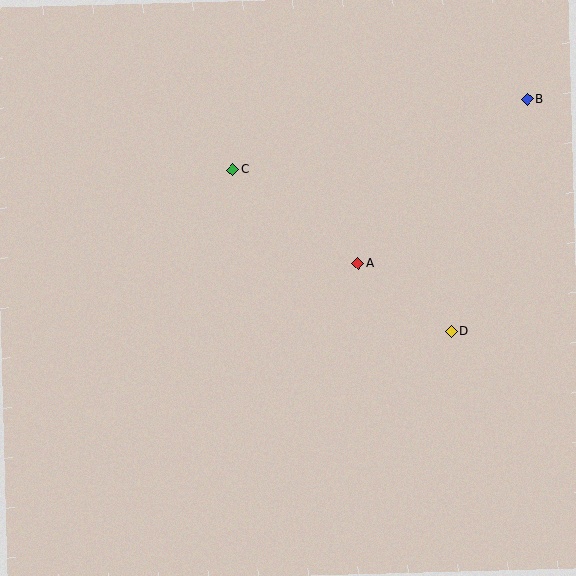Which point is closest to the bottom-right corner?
Point D is closest to the bottom-right corner.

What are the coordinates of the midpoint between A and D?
The midpoint between A and D is at (405, 298).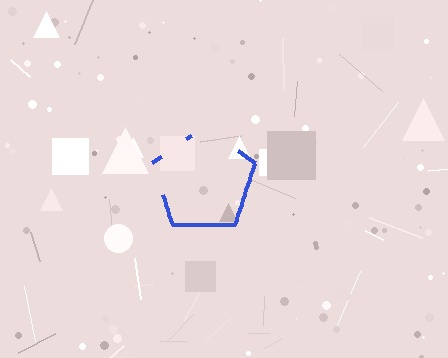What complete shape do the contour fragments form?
The contour fragments form a pentagon.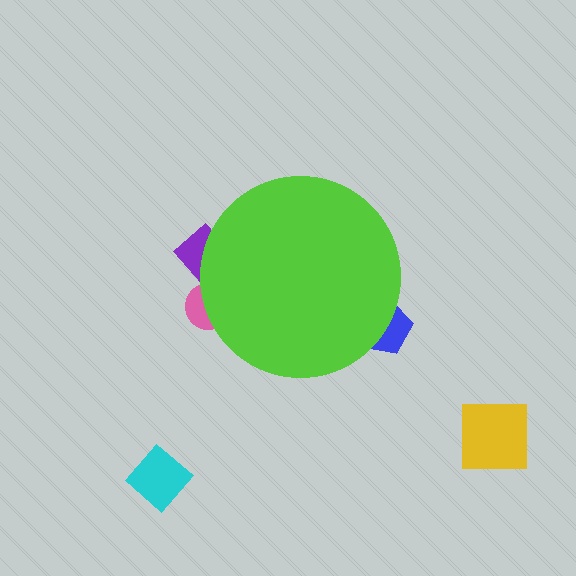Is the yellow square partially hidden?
No, the yellow square is fully visible.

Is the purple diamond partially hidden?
Yes, the purple diamond is partially hidden behind the lime circle.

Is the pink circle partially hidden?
Yes, the pink circle is partially hidden behind the lime circle.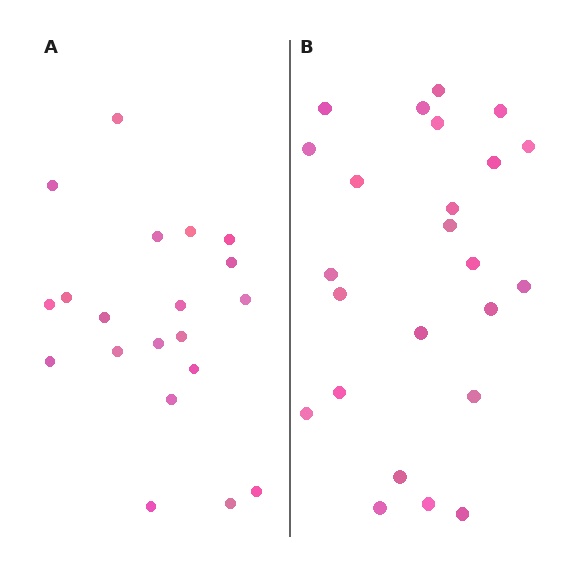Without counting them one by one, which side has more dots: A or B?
Region B (the right region) has more dots.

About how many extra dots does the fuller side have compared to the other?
Region B has about 4 more dots than region A.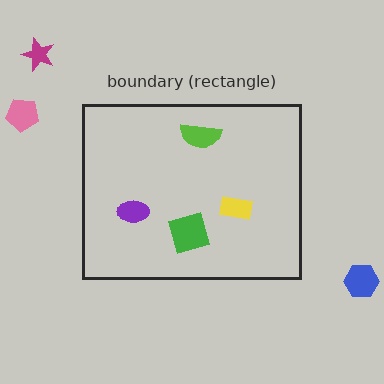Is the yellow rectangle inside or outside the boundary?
Inside.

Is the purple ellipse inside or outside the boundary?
Inside.